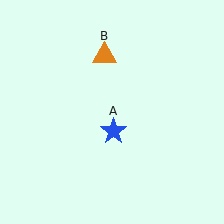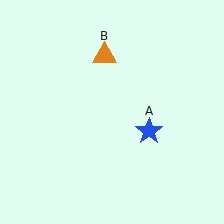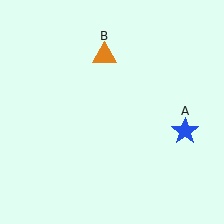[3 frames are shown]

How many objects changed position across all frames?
1 object changed position: blue star (object A).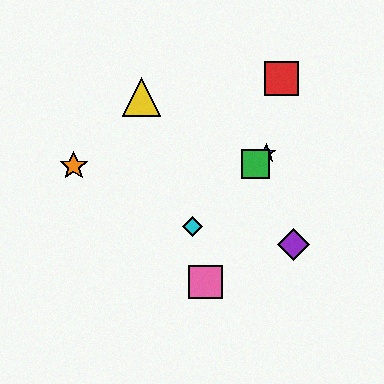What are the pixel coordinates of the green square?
The green square is at (255, 164).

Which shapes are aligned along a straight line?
The blue star, the green square, the cyan diamond are aligned along a straight line.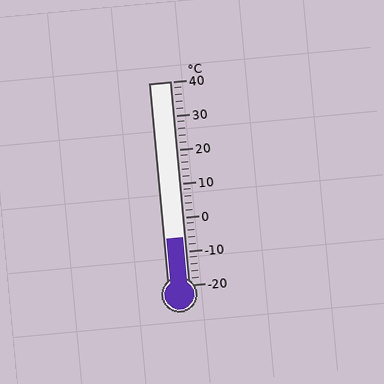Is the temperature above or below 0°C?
The temperature is below 0°C.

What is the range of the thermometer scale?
The thermometer scale ranges from -20°C to 40°C.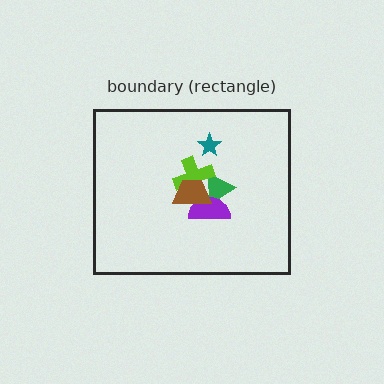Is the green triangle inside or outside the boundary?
Inside.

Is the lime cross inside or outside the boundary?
Inside.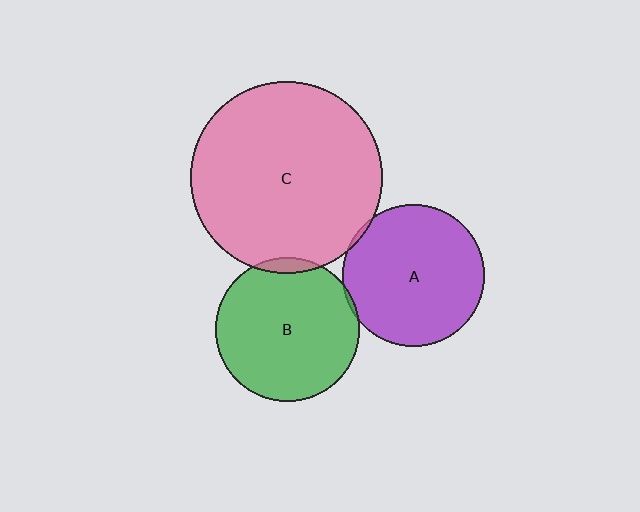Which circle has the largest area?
Circle C (pink).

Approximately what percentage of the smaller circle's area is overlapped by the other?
Approximately 5%.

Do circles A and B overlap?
Yes.